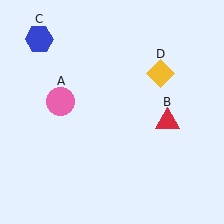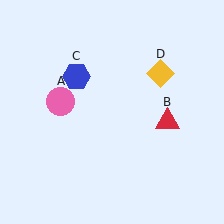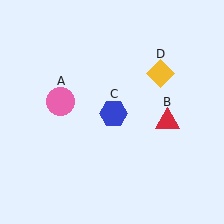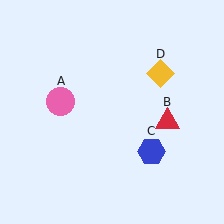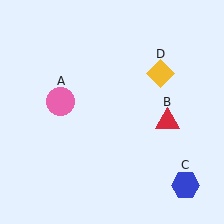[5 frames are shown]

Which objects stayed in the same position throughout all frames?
Pink circle (object A) and red triangle (object B) and yellow diamond (object D) remained stationary.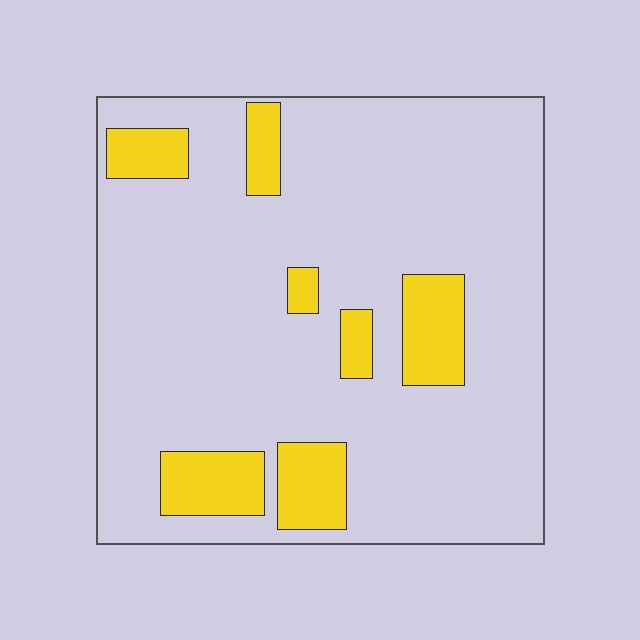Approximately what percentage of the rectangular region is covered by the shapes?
Approximately 15%.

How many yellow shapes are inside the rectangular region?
7.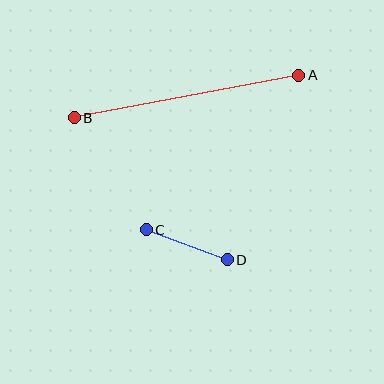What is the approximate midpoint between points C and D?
The midpoint is at approximately (187, 245) pixels.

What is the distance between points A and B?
The distance is approximately 229 pixels.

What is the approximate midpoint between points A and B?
The midpoint is at approximately (187, 96) pixels.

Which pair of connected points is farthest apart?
Points A and B are farthest apart.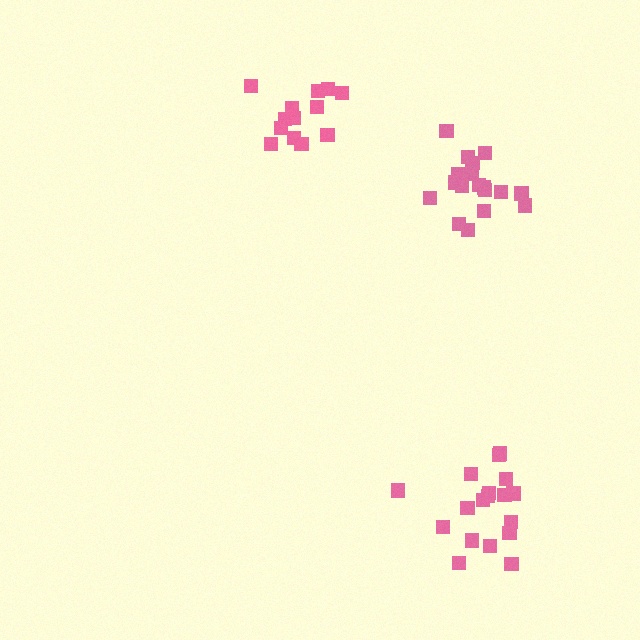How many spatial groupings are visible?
There are 3 spatial groupings.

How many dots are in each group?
Group 1: 18 dots, Group 2: 18 dots, Group 3: 13 dots (49 total).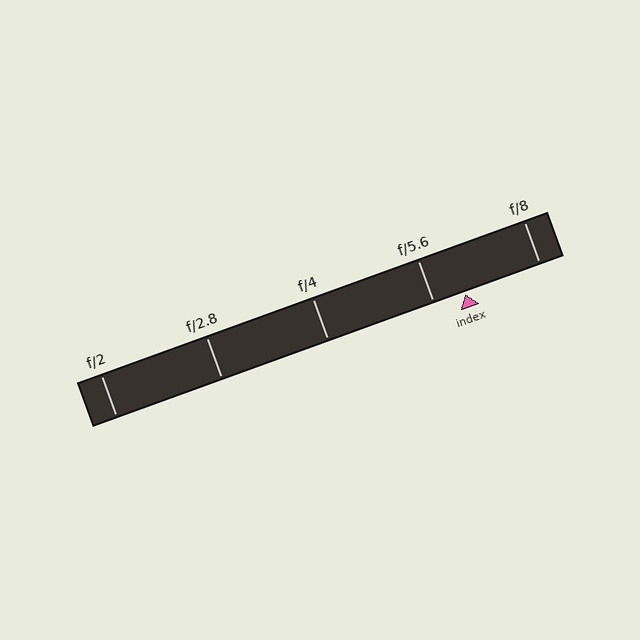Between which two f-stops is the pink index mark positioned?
The index mark is between f/5.6 and f/8.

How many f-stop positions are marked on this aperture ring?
There are 5 f-stop positions marked.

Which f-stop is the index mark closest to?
The index mark is closest to f/5.6.